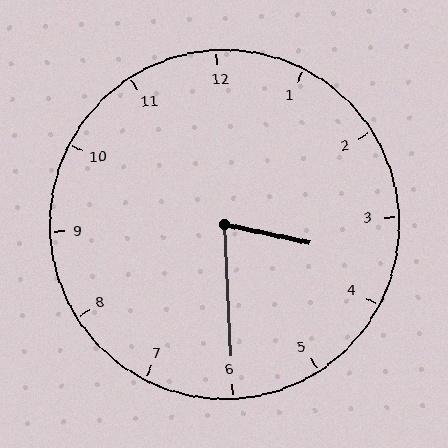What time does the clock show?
3:30.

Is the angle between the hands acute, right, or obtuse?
It is acute.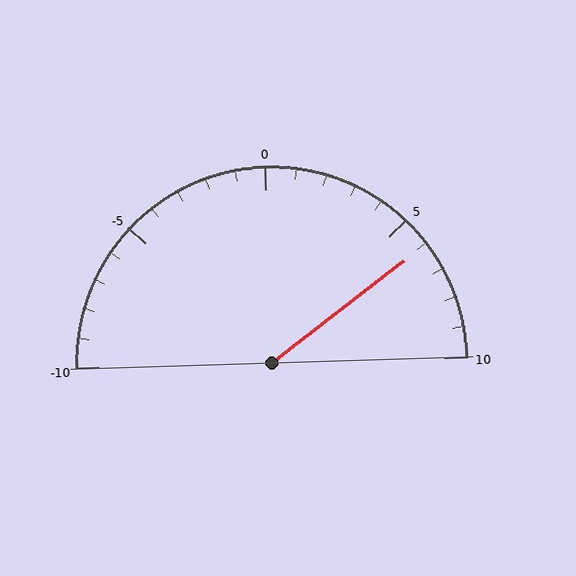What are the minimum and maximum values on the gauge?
The gauge ranges from -10 to 10.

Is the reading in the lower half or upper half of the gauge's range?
The reading is in the upper half of the range (-10 to 10).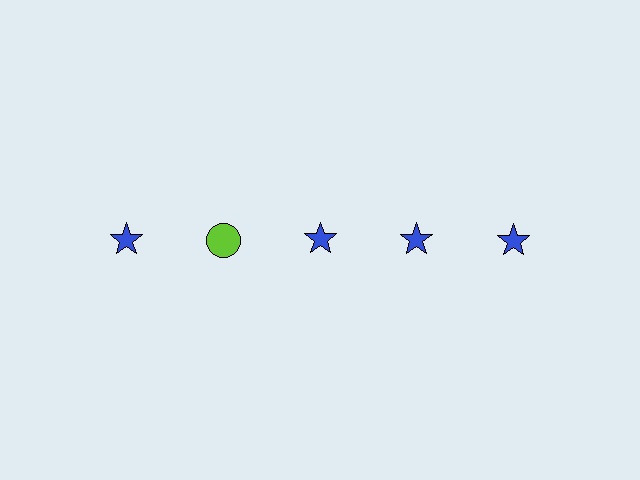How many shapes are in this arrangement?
There are 5 shapes arranged in a grid pattern.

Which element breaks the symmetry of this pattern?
The lime circle in the top row, second from left column breaks the symmetry. All other shapes are blue stars.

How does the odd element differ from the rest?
It differs in both color (lime instead of blue) and shape (circle instead of star).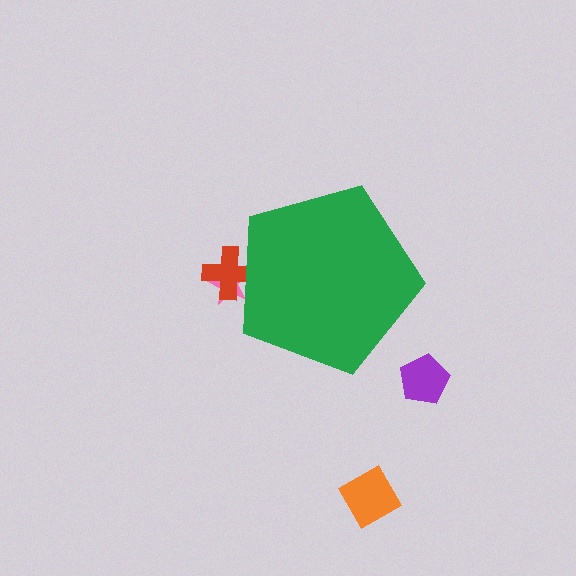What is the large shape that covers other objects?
A green pentagon.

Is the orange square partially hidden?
No, the orange square is fully visible.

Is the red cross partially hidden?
Yes, the red cross is partially hidden behind the green pentagon.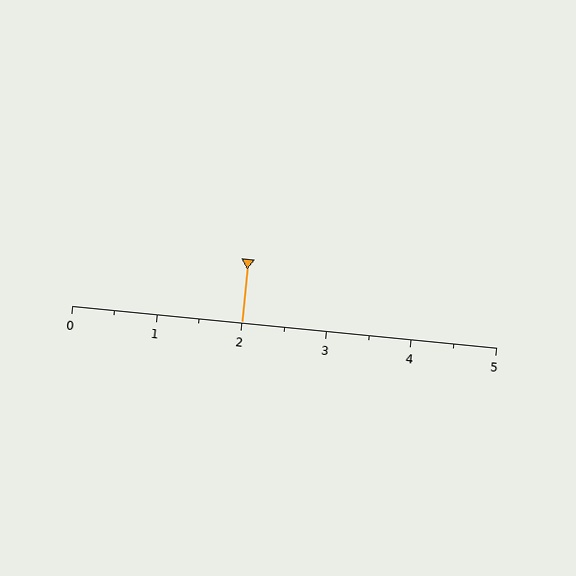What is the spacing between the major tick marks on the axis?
The major ticks are spaced 1 apart.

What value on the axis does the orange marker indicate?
The marker indicates approximately 2.